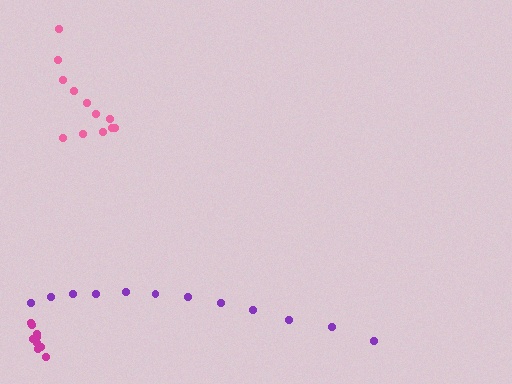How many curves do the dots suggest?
There are 3 distinct paths.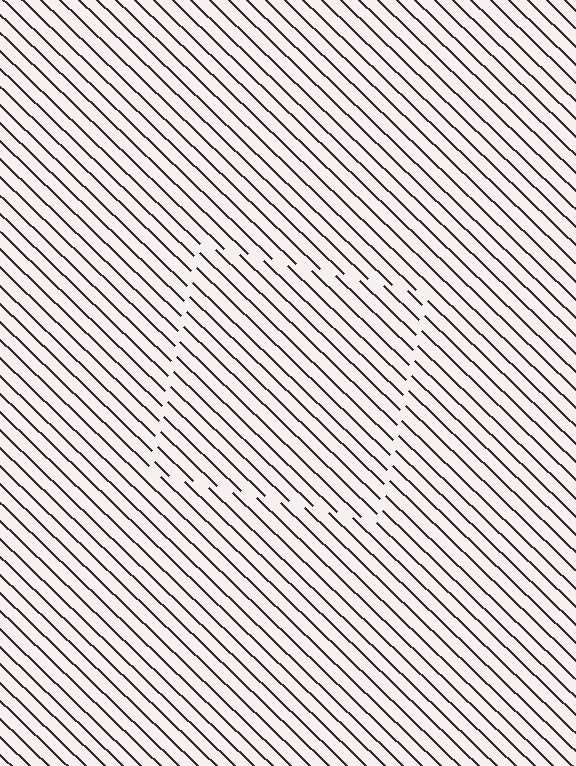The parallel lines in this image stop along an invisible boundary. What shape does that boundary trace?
An illusory square. The interior of the shape contains the same grating, shifted by half a period — the contour is defined by the phase discontinuity where line-ends from the inner and outer gratings abut.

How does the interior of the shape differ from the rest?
The interior of the shape contains the same grating, shifted by half a period — the contour is defined by the phase discontinuity where line-ends from the inner and outer gratings abut.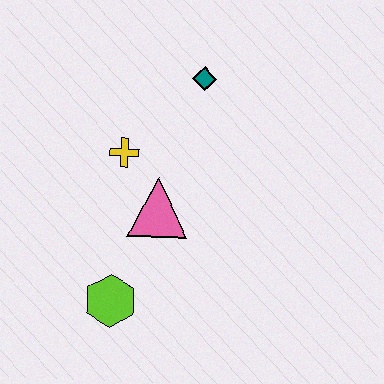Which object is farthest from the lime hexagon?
The teal diamond is farthest from the lime hexagon.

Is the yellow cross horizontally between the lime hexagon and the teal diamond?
Yes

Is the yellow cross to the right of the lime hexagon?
Yes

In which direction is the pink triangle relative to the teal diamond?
The pink triangle is below the teal diamond.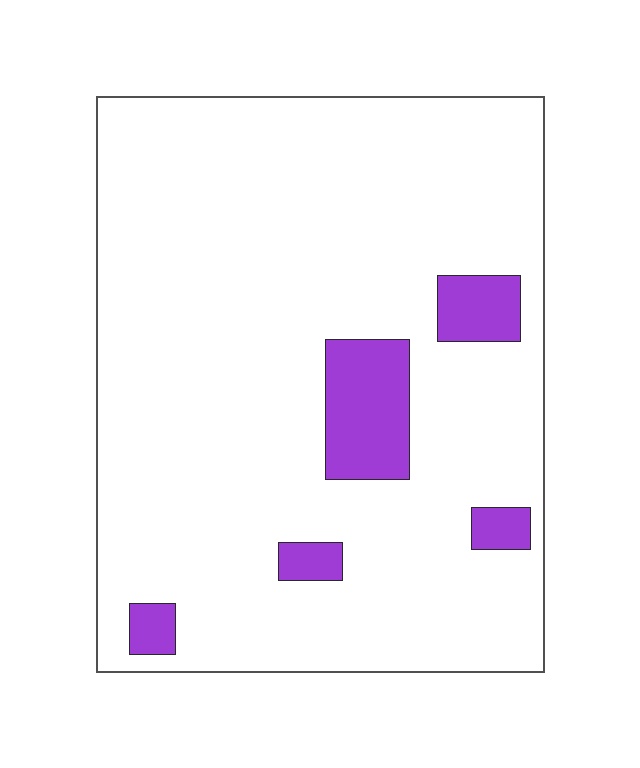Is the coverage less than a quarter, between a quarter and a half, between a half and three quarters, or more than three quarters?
Less than a quarter.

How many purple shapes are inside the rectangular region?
5.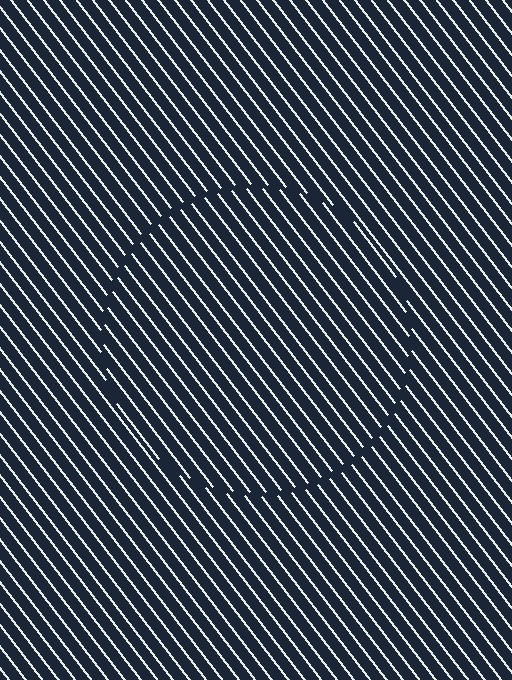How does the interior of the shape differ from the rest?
The interior of the shape contains the same grating, shifted by half a period — the contour is defined by the phase discontinuity where line-ends from the inner and outer gratings abut.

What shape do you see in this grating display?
An illusory circle. The interior of the shape contains the same grating, shifted by half a period — the contour is defined by the phase discontinuity where line-ends from the inner and outer gratings abut.